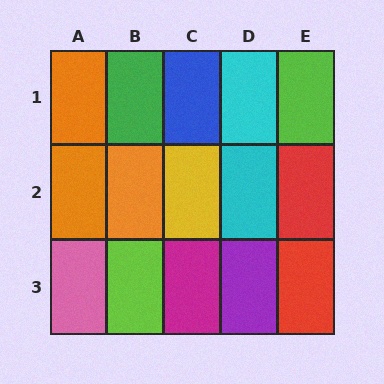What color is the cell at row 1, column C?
Blue.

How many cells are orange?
3 cells are orange.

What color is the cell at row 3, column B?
Lime.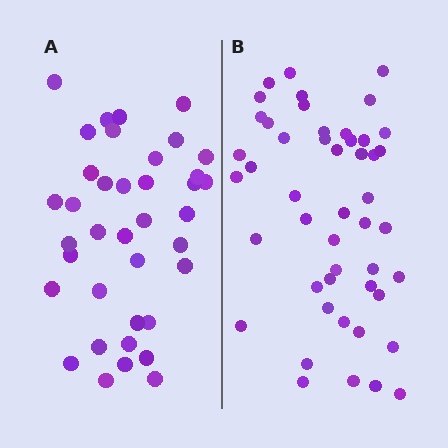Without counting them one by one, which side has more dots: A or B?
Region B (the right region) has more dots.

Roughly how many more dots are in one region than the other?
Region B has roughly 10 or so more dots than region A.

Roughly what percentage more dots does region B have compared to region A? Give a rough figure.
About 25% more.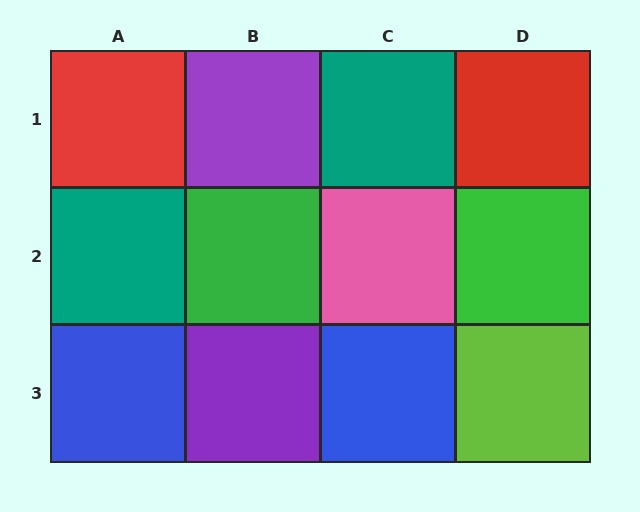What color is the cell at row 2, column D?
Green.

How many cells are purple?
2 cells are purple.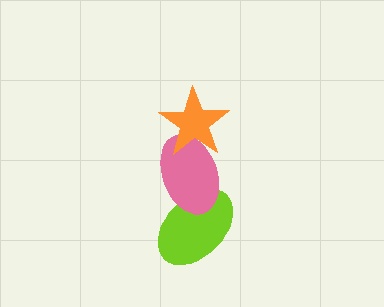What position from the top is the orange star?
The orange star is 1st from the top.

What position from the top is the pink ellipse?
The pink ellipse is 2nd from the top.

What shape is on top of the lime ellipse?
The pink ellipse is on top of the lime ellipse.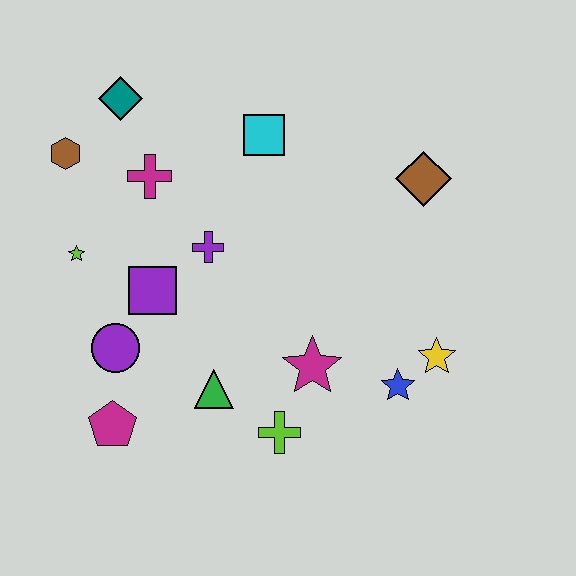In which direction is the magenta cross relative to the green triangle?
The magenta cross is above the green triangle.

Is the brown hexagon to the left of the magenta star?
Yes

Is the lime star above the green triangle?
Yes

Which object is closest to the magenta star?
The lime cross is closest to the magenta star.